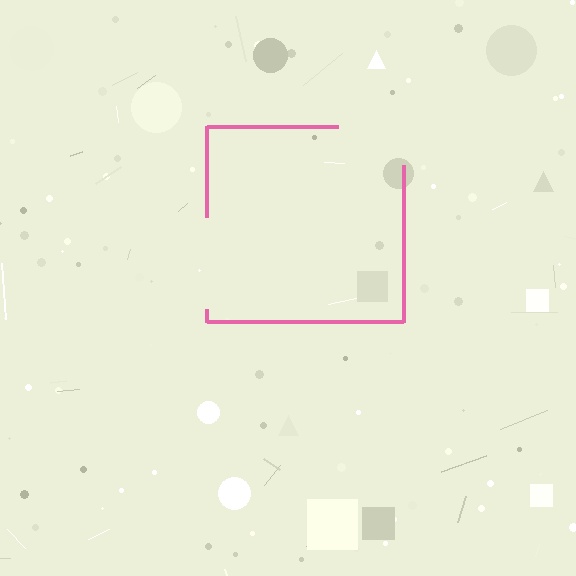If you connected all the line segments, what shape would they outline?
They would outline a square.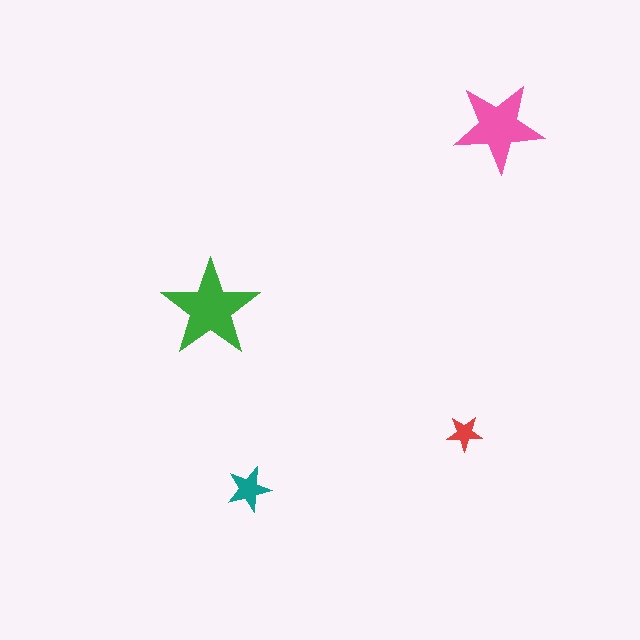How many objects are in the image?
There are 4 objects in the image.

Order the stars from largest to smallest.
the green one, the pink one, the teal one, the red one.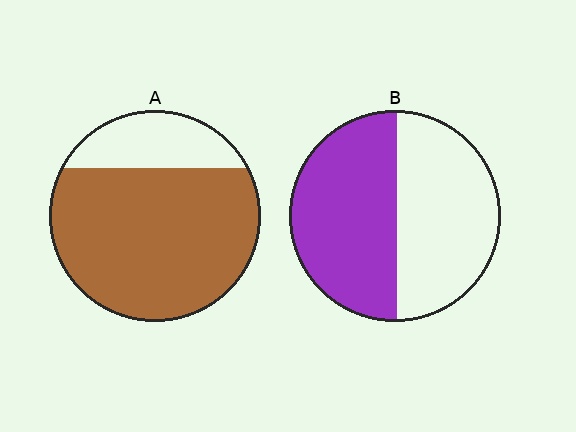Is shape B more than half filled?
Roughly half.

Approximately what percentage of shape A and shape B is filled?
A is approximately 80% and B is approximately 50%.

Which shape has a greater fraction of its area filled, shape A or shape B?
Shape A.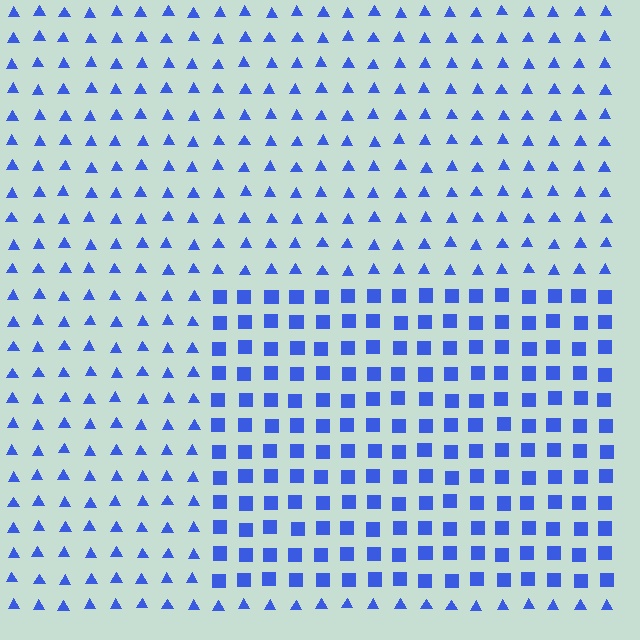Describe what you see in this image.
The image is filled with small blue elements arranged in a uniform grid. A rectangle-shaped region contains squares, while the surrounding area contains triangles. The boundary is defined purely by the change in element shape.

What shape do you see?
I see a rectangle.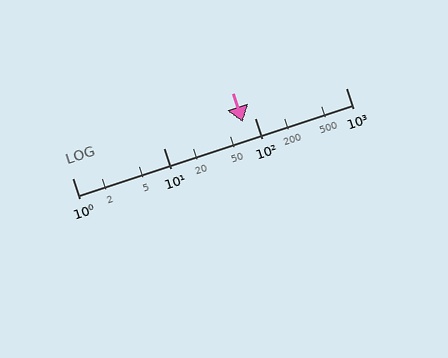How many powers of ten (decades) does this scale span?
The scale spans 3 decades, from 1 to 1000.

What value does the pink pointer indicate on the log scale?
The pointer indicates approximately 74.